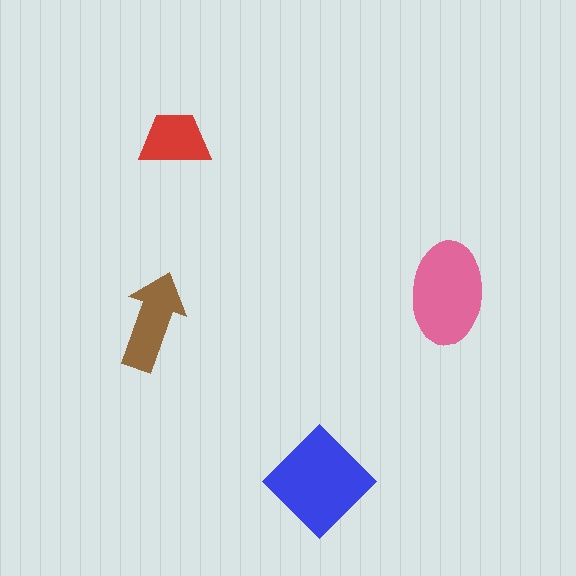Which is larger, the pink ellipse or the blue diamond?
The blue diamond.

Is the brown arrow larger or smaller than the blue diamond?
Smaller.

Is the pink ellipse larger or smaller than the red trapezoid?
Larger.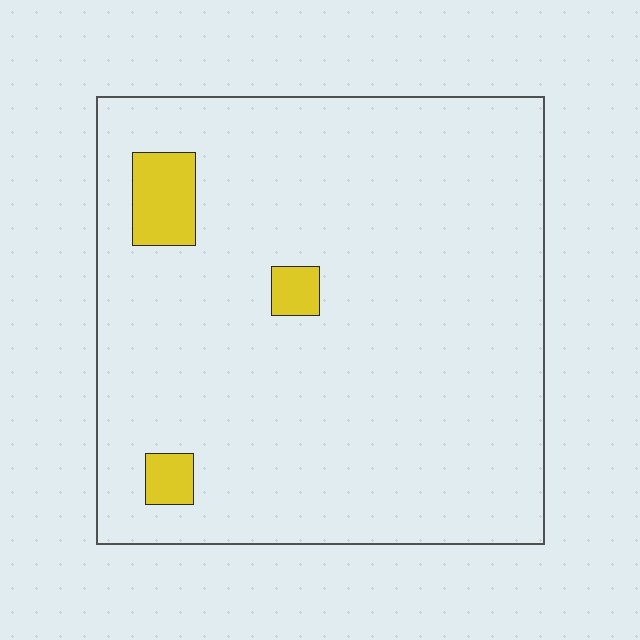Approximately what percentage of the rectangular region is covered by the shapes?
Approximately 5%.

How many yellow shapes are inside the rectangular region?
3.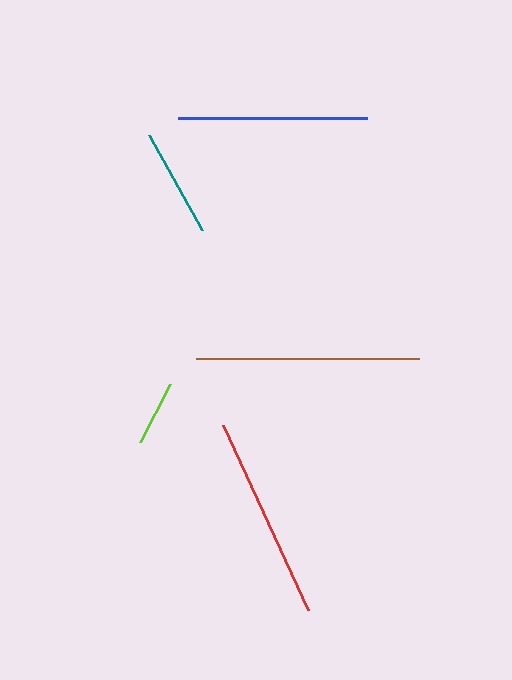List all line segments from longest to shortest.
From longest to shortest: brown, red, blue, teal, lime.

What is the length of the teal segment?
The teal segment is approximately 109 pixels long.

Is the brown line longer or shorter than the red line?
The brown line is longer than the red line.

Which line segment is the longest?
The brown line is the longest at approximately 224 pixels.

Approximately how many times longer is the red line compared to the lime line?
The red line is approximately 3.1 times the length of the lime line.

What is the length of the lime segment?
The lime segment is approximately 65 pixels long.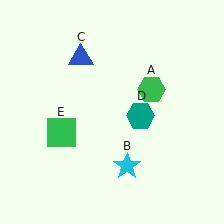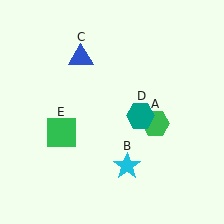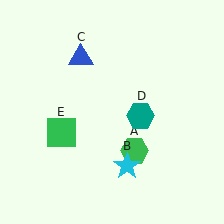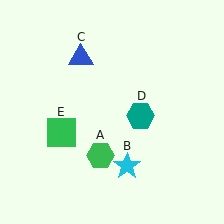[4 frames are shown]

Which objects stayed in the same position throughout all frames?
Cyan star (object B) and blue triangle (object C) and teal hexagon (object D) and green square (object E) remained stationary.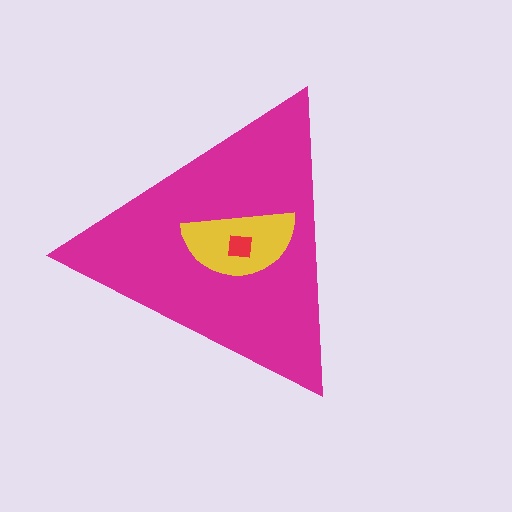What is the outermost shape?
The magenta triangle.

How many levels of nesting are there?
3.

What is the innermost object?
The red square.